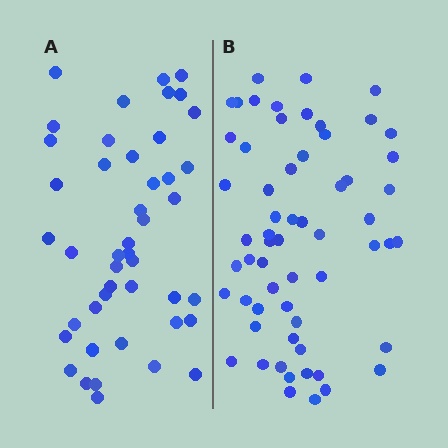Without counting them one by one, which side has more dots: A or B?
Region B (the right region) has more dots.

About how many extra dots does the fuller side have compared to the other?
Region B has approximately 15 more dots than region A.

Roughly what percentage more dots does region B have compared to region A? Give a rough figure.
About 35% more.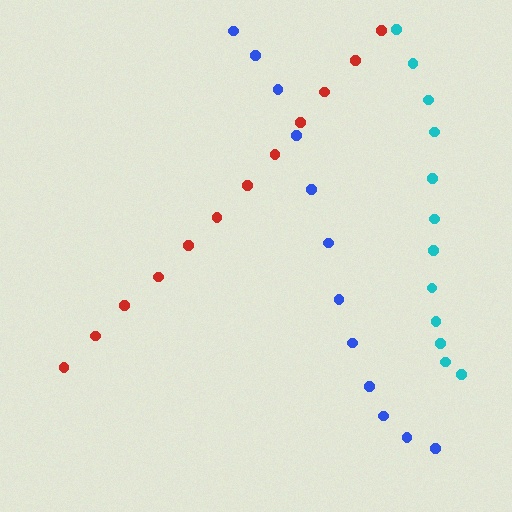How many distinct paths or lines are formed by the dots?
There are 3 distinct paths.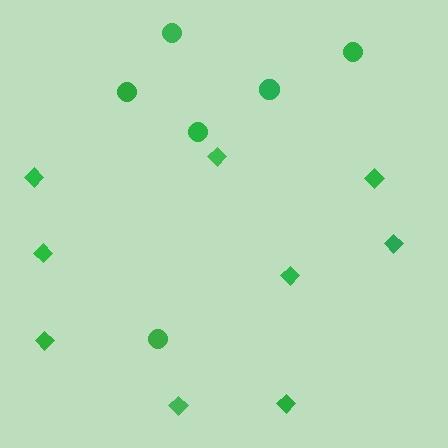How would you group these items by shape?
There are 2 groups: one group of circles (6) and one group of diamonds (9).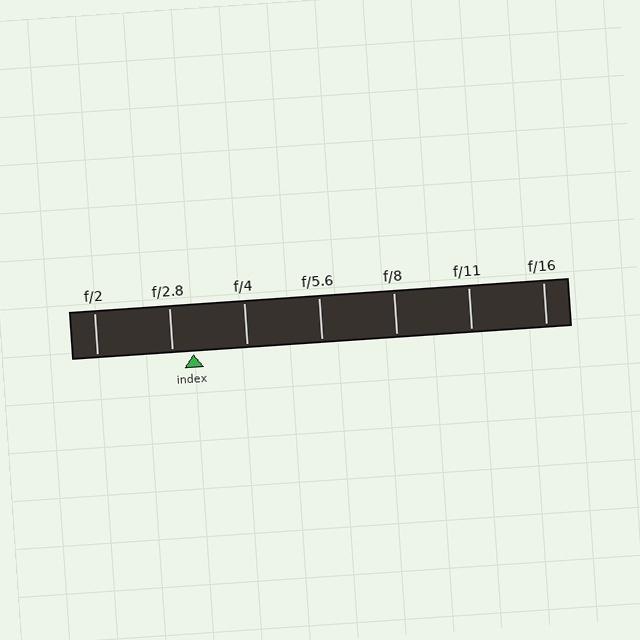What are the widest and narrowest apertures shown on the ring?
The widest aperture shown is f/2 and the narrowest is f/16.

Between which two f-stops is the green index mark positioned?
The index mark is between f/2.8 and f/4.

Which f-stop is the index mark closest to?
The index mark is closest to f/2.8.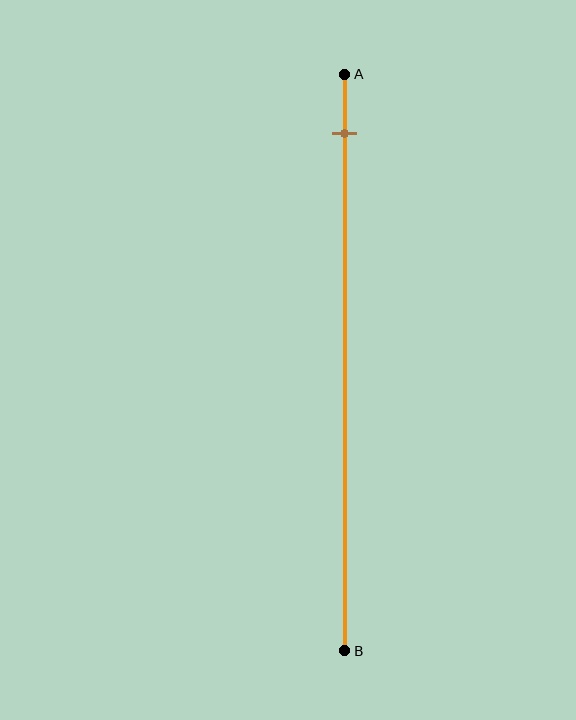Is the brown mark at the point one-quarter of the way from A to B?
No, the mark is at about 10% from A, not at the 25% one-quarter point.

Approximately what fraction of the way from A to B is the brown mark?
The brown mark is approximately 10% of the way from A to B.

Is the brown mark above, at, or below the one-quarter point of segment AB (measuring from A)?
The brown mark is above the one-quarter point of segment AB.